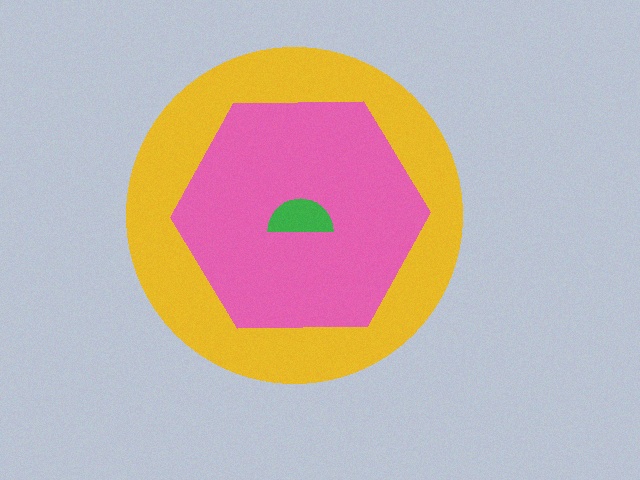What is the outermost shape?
The yellow circle.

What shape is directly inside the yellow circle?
The pink hexagon.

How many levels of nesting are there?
3.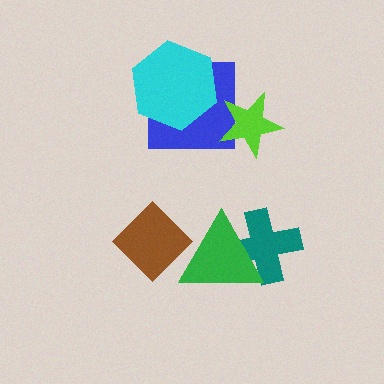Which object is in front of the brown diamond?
The green triangle is in front of the brown diamond.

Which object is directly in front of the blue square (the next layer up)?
The cyan hexagon is directly in front of the blue square.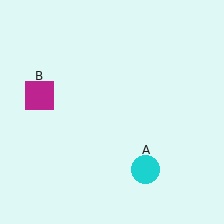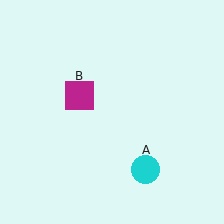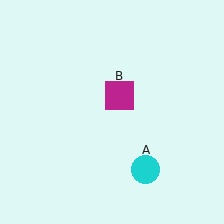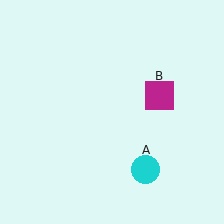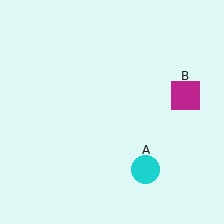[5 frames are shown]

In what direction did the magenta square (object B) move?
The magenta square (object B) moved right.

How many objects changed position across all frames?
1 object changed position: magenta square (object B).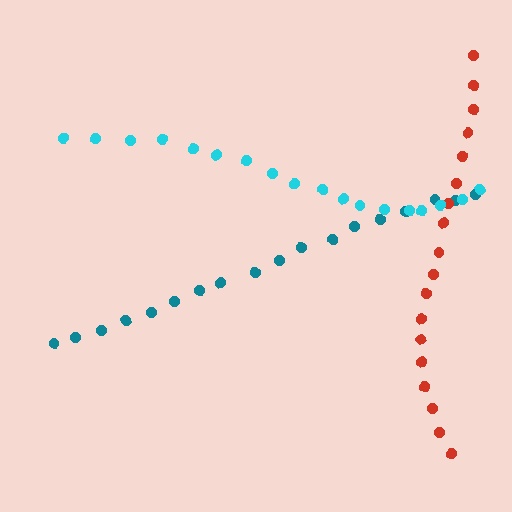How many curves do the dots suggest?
There are 3 distinct paths.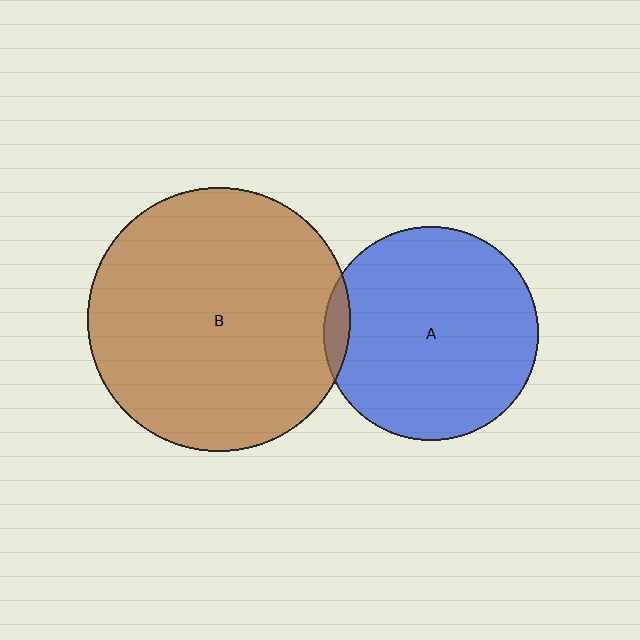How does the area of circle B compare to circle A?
Approximately 1.5 times.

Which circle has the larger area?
Circle B (brown).